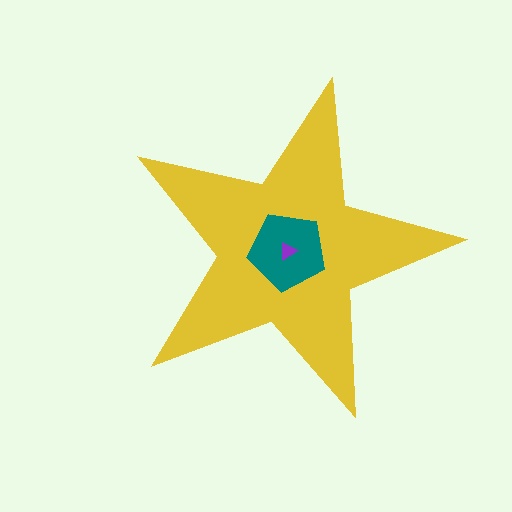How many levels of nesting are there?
3.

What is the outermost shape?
The yellow star.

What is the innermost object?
The purple triangle.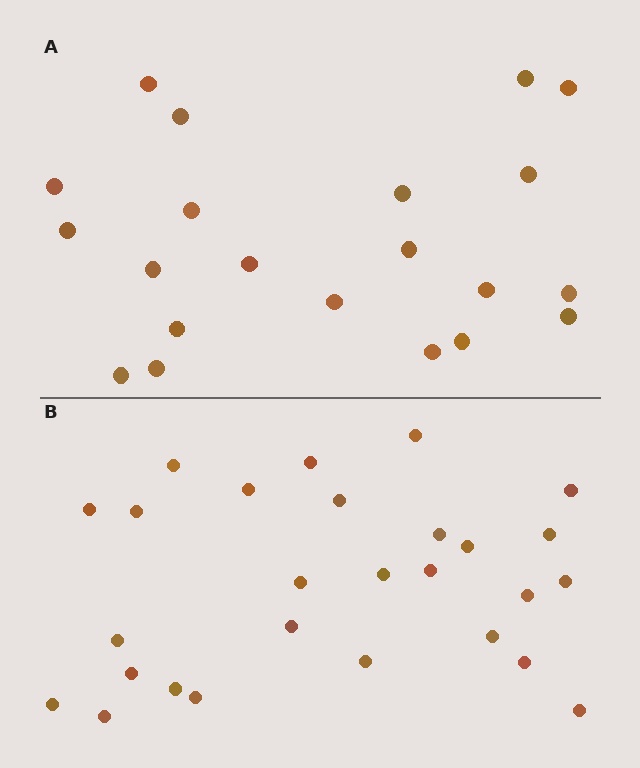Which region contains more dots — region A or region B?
Region B (the bottom region) has more dots.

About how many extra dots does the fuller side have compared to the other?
Region B has about 6 more dots than region A.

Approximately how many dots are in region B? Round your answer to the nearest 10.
About 30 dots. (The exact count is 27, which rounds to 30.)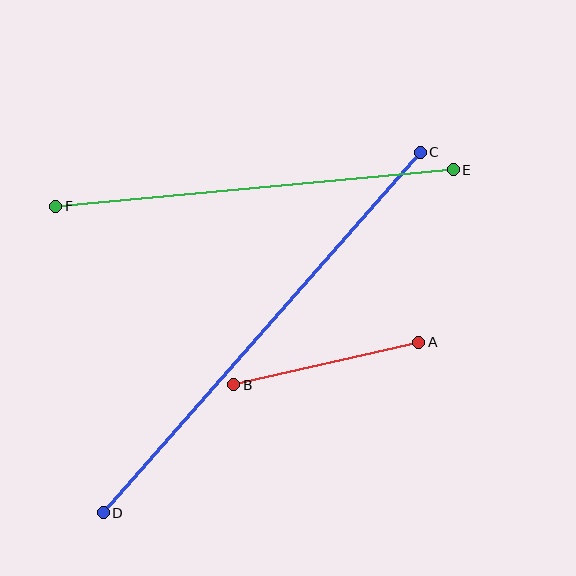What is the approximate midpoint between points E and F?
The midpoint is at approximately (255, 188) pixels.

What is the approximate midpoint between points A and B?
The midpoint is at approximately (326, 363) pixels.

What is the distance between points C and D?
The distance is approximately 480 pixels.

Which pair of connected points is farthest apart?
Points C and D are farthest apart.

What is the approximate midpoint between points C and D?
The midpoint is at approximately (262, 332) pixels.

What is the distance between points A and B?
The distance is approximately 190 pixels.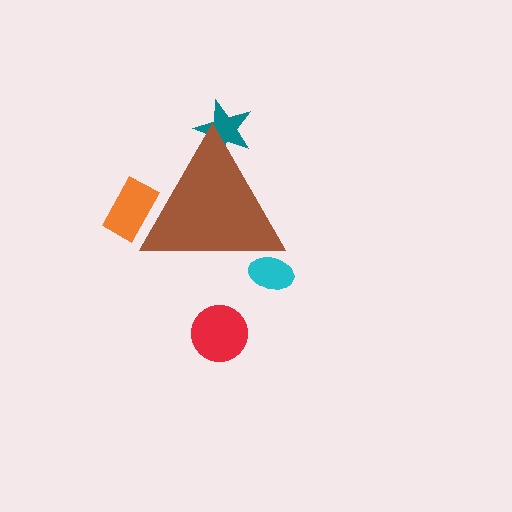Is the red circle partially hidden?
No, the red circle is fully visible.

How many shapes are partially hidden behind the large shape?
3 shapes are partially hidden.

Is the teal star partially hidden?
Yes, the teal star is partially hidden behind the brown triangle.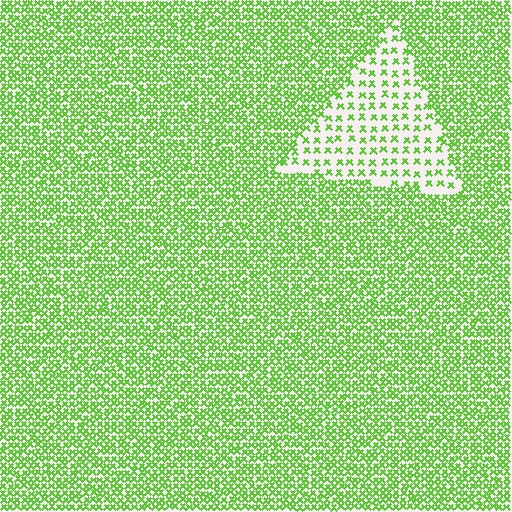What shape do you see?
I see a triangle.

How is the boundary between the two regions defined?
The boundary is defined by a change in element density (approximately 2.6x ratio). All elements are the same color, size, and shape.